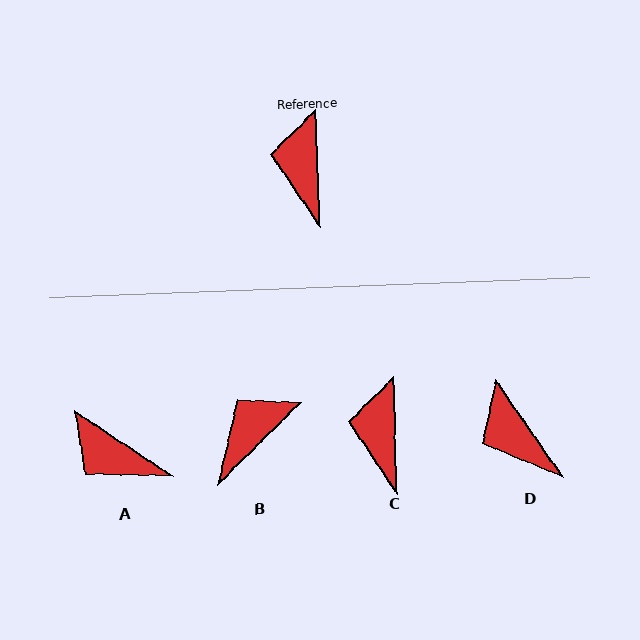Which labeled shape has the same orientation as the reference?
C.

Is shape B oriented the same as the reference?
No, it is off by about 47 degrees.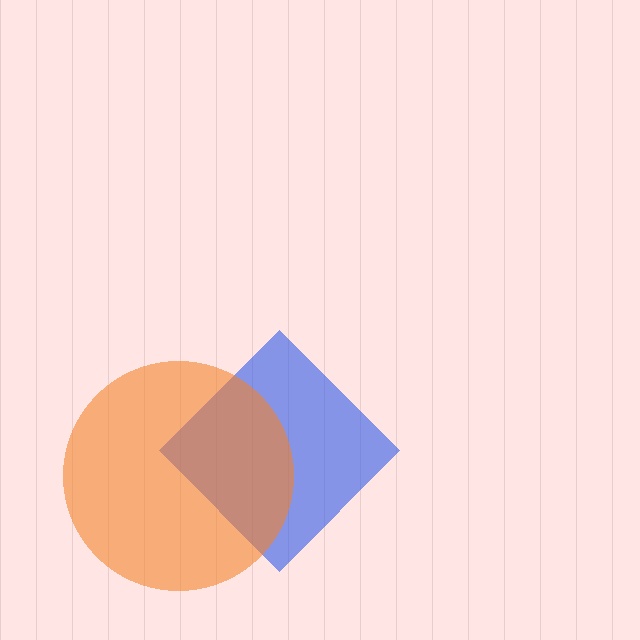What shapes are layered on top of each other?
The layered shapes are: a blue diamond, an orange circle.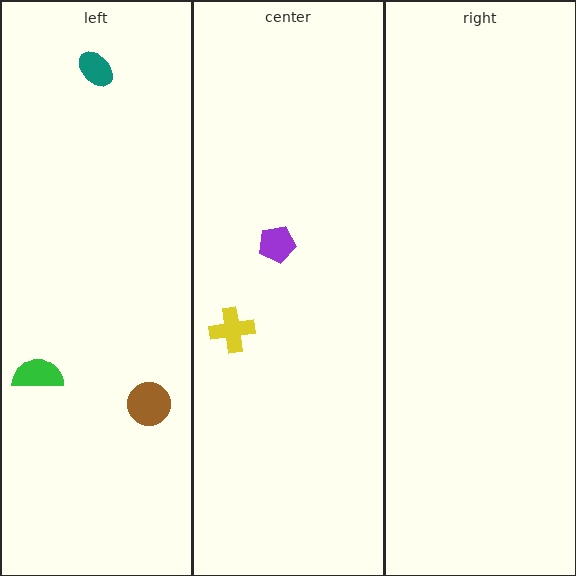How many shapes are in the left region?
3.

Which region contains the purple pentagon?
The center region.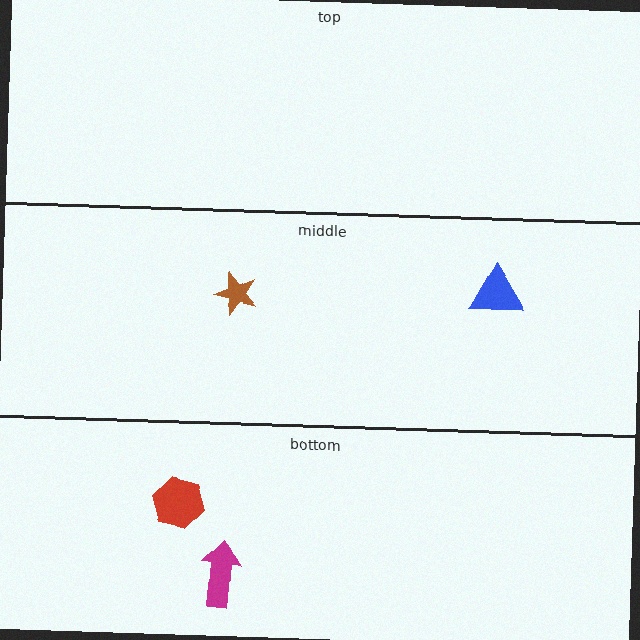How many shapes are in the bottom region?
2.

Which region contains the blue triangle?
The middle region.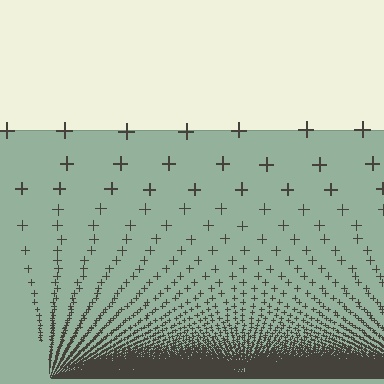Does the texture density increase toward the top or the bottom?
Density increases toward the bottom.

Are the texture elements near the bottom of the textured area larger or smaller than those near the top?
Smaller. The gradient is inverted — elements near the bottom are smaller and denser.